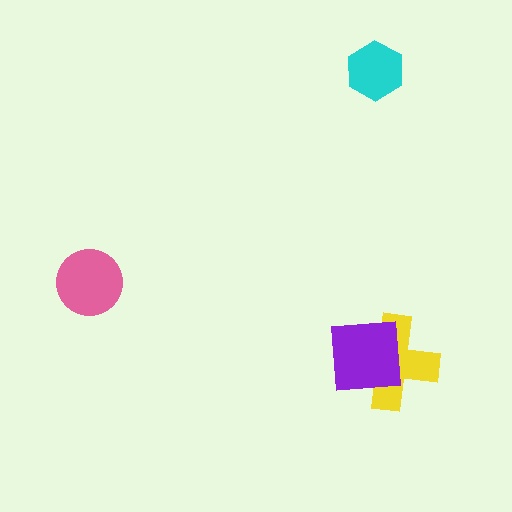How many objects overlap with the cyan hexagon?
0 objects overlap with the cyan hexagon.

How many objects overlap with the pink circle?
0 objects overlap with the pink circle.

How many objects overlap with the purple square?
1 object overlaps with the purple square.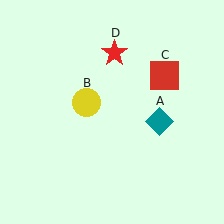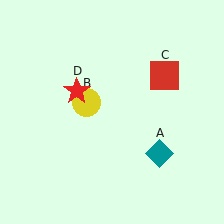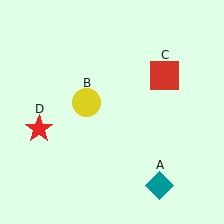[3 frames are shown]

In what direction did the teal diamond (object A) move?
The teal diamond (object A) moved down.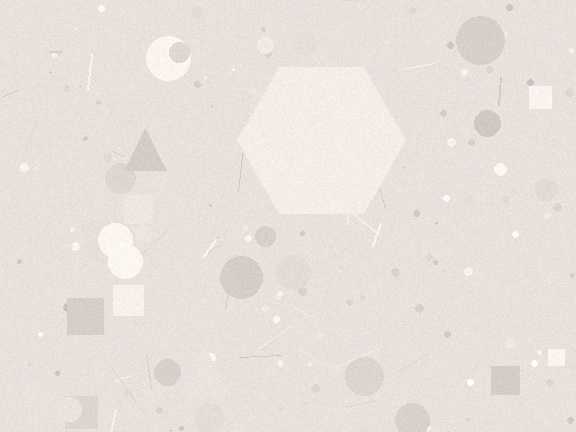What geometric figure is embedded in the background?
A hexagon is embedded in the background.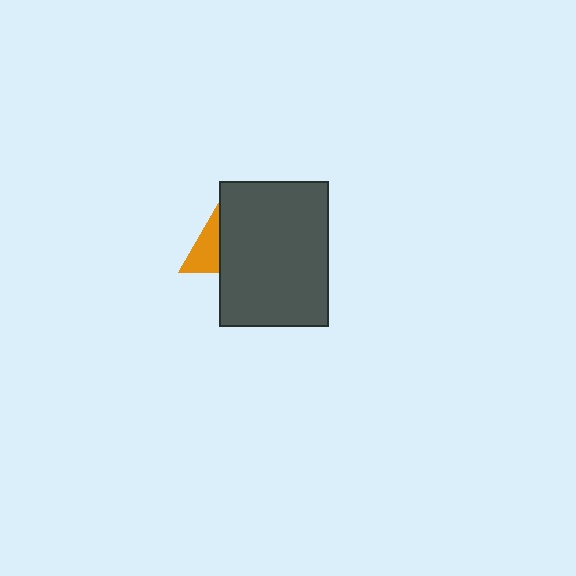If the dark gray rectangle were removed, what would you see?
You would see the complete orange triangle.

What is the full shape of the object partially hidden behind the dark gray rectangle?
The partially hidden object is an orange triangle.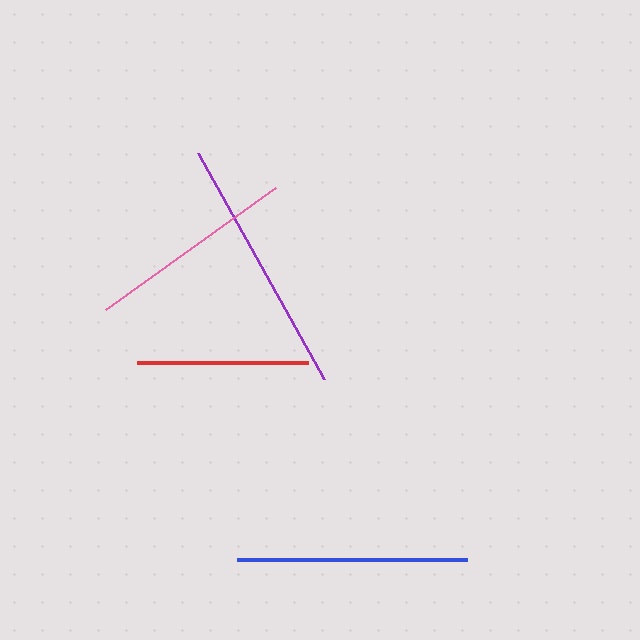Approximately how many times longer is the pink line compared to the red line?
The pink line is approximately 1.2 times the length of the red line.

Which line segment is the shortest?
The red line is the shortest at approximately 171 pixels.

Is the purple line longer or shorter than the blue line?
The purple line is longer than the blue line.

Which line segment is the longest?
The purple line is the longest at approximately 259 pixels.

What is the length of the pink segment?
The pink segment is approximately 208 pixels long.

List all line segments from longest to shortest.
From longest to shortest: purple, blue, pink, red.